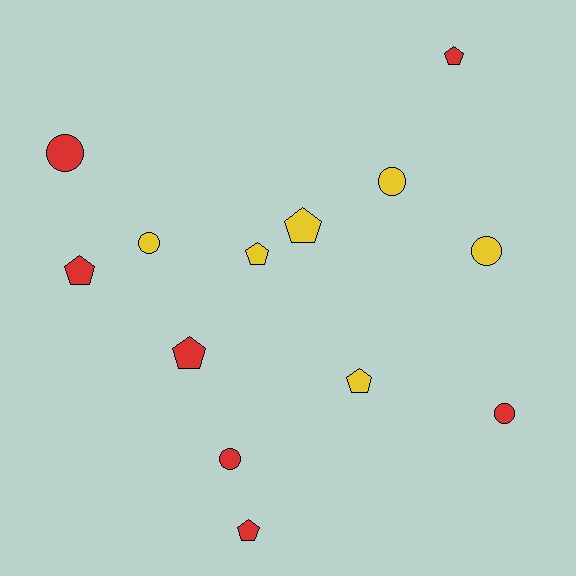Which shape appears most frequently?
Pentagon, with 7 objects.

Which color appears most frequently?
Red, with 7 objects.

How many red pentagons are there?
There are 4 red pentagons.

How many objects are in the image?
There are 13 objects.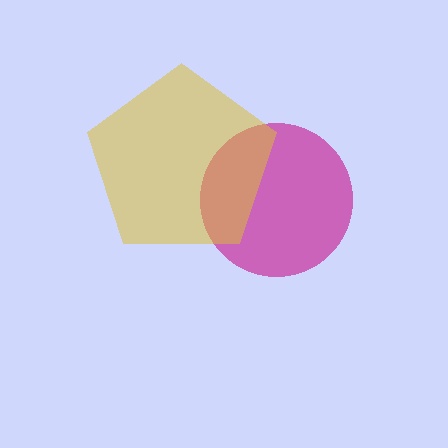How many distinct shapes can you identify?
There are 2 distinct shapes: a magenta circle, a yellow pentagon.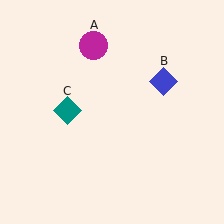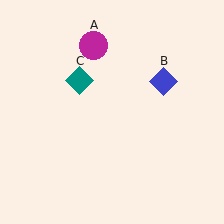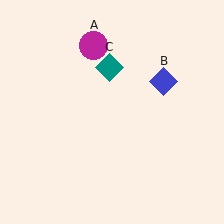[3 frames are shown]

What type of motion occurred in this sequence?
The teal diamond (object C) rotated clockwise around the center of the scene.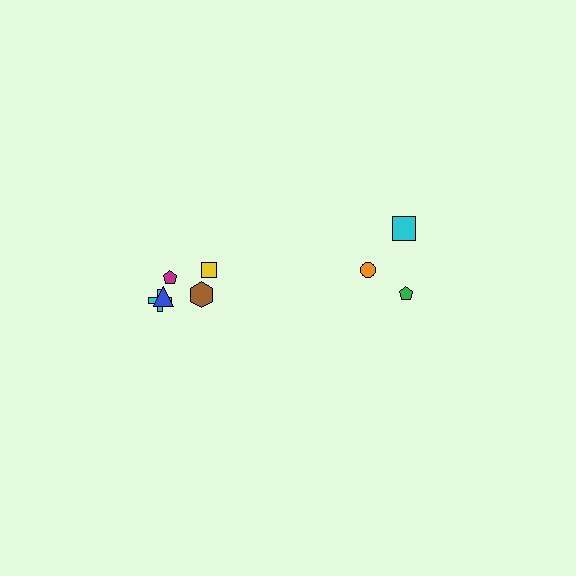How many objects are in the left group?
There are 5 objects.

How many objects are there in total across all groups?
There are 8 objects.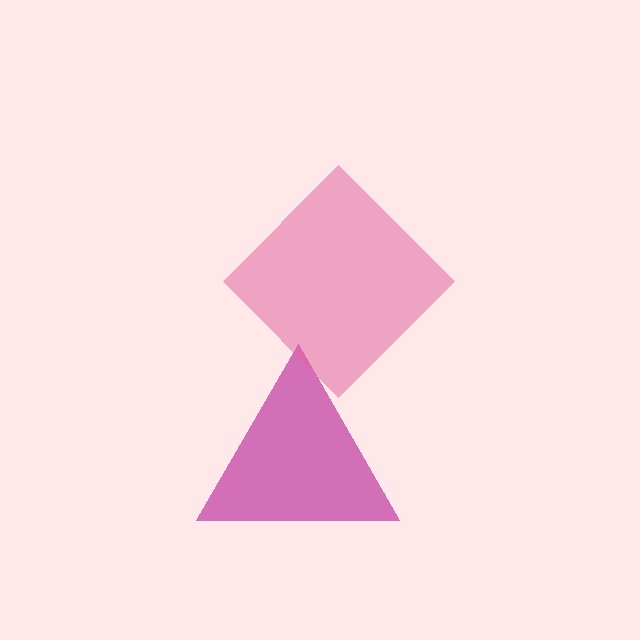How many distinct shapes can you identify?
There are 2 distinct shapes: a magenta triangle, a pink diamond.